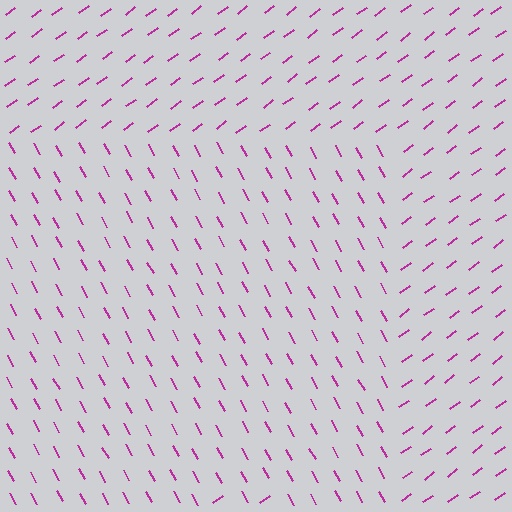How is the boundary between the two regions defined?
The boundary is defined purely by a change in line orientation (approximately 83 degrees difference). All lines are the same color and thickness.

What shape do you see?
I see a rectangle.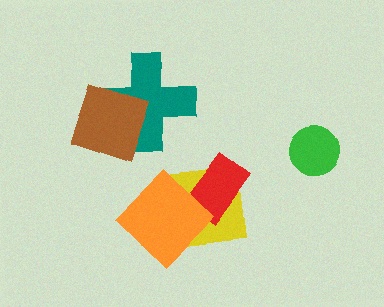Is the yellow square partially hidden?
Yes, it is partially covered by another shape.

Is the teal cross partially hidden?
Yes, it is partially covered by another shape.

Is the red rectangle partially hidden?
Yes, it is partially covered by another shape.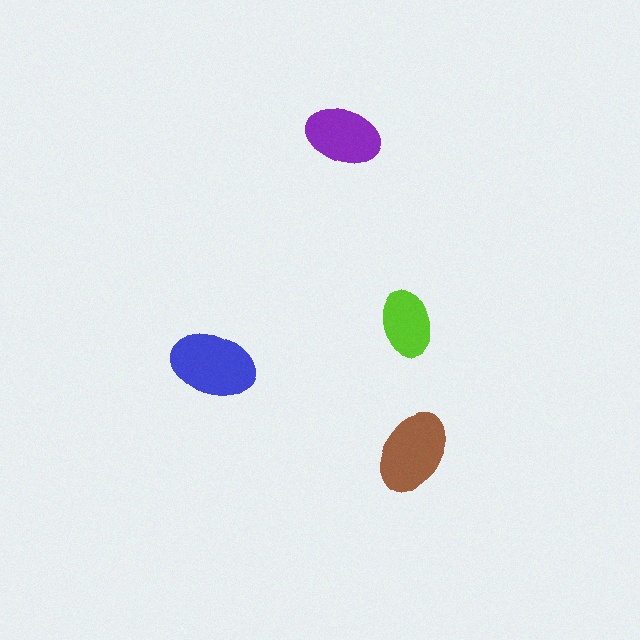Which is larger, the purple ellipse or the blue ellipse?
The blue one.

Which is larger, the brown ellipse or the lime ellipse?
The brown one.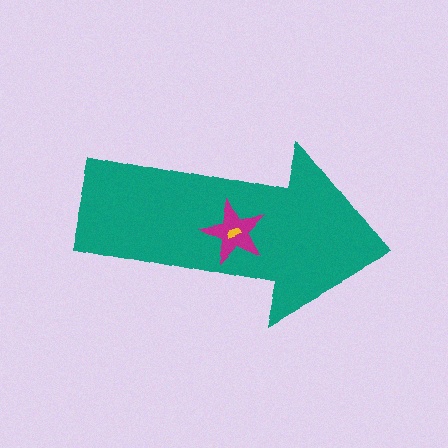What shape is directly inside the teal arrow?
The magenta star.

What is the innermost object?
The yellow semicircle.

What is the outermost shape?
The teal arrow.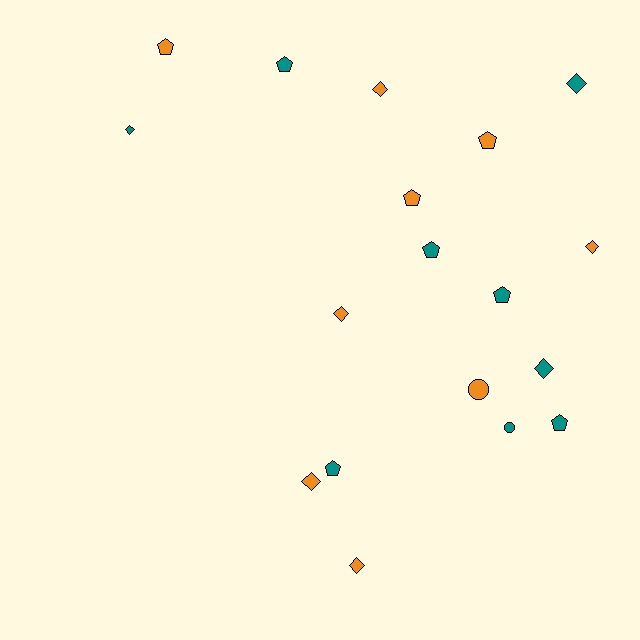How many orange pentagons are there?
There are 3 orange pentagons.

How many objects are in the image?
There are 18 objects.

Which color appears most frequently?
Orange, with 9 objects.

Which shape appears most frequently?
Pentagon, with 8 objects.